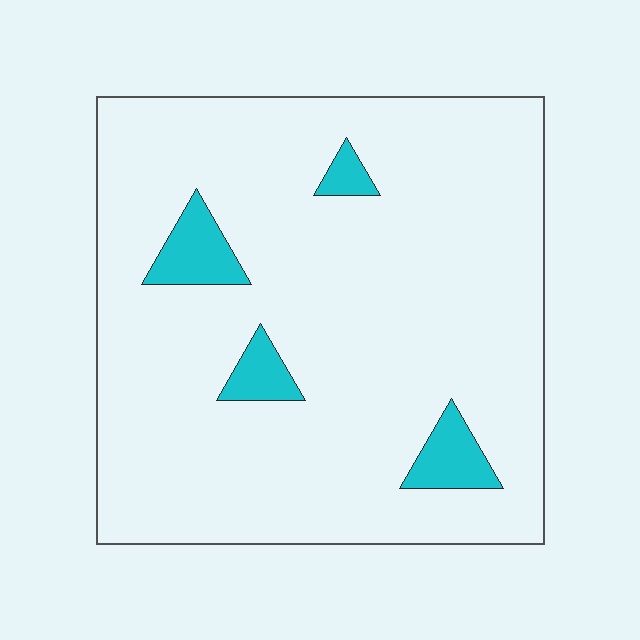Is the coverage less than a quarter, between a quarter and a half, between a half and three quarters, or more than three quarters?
Less than a quarter.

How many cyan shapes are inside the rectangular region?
4.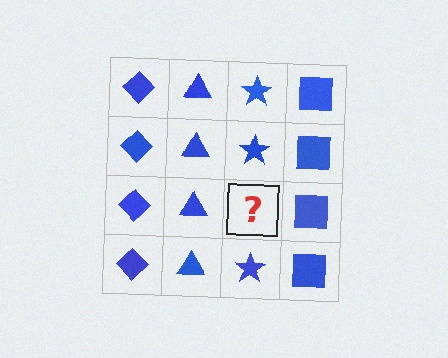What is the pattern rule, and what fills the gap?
The rule is that each column has a consistent shape. The gap should be filled with a blue star.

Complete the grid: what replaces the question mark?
The question mark should be replaced with a blue star.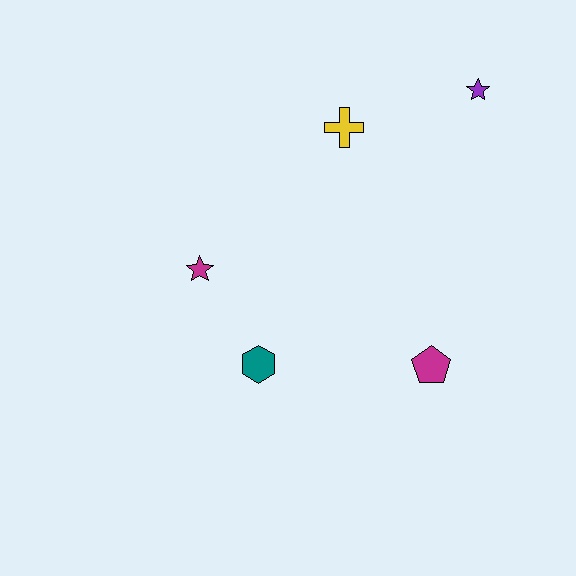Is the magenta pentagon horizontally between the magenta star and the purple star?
Yes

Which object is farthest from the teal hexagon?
The purple star is farthest from the teal hexagon.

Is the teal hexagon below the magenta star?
Yes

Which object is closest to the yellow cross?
The purple star is closest to the yellow cross.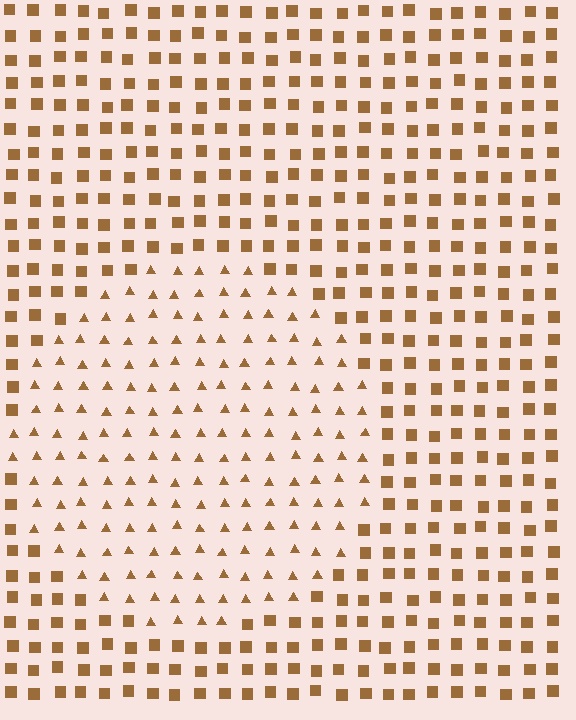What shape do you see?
I see a circle.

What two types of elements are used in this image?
The image uses triangles inside the circle region and squares outside it.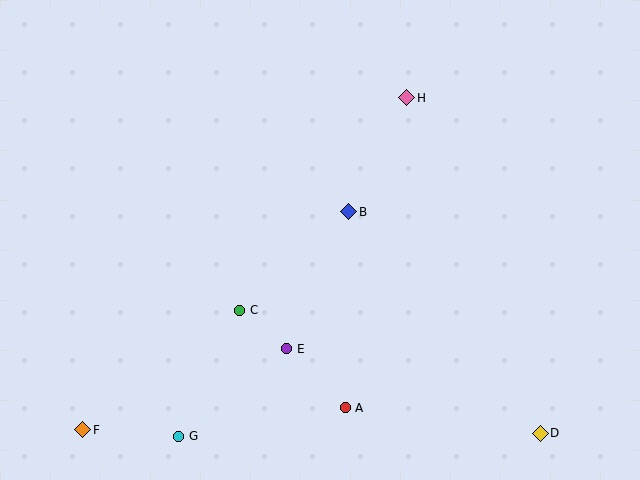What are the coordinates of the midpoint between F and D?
The midpoint between F and D is at (312, 431).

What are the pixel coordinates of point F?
Point F is at (83, 430).